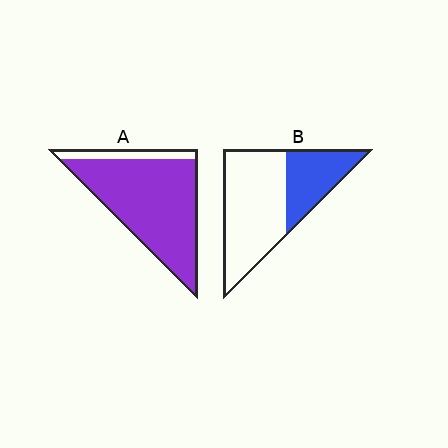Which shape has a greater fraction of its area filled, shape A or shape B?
Shape A.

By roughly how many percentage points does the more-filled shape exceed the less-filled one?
By roughly 55 percentage points (A over B).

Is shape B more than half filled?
No.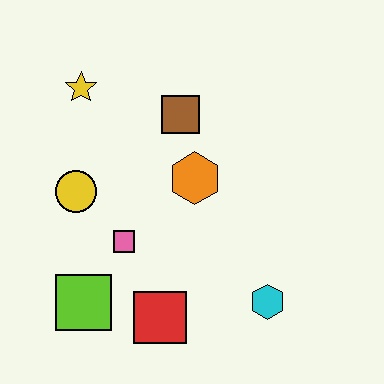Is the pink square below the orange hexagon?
Yes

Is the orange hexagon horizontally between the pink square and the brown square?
No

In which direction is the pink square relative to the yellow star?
The pink square is below the yellow star.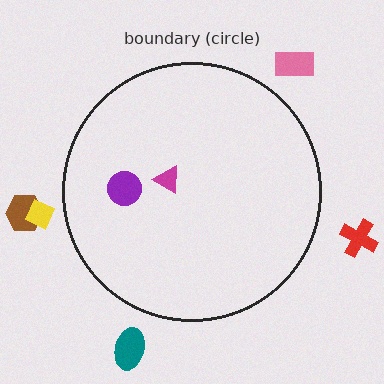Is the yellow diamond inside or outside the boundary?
Outside.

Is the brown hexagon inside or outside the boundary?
Outside.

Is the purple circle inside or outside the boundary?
Inside.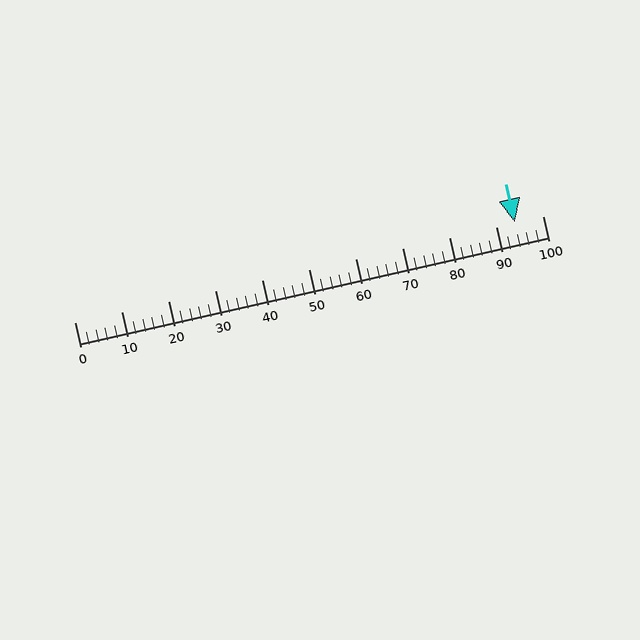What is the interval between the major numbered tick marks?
The major tick marks are spaced 10 units apart.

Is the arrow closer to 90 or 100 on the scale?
The arrow is closer to 90.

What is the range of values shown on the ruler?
The ruler shows values from 0 to 100.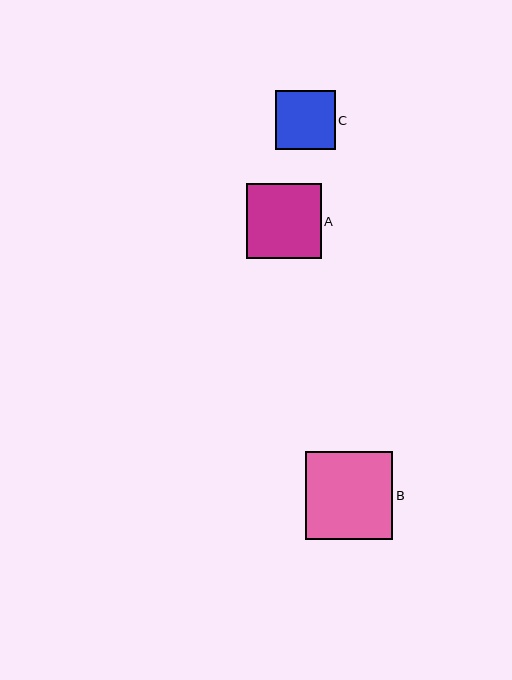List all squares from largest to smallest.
From largest to smallest: B, A, C.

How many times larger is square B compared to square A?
Square B is approximately 1.2 times the size of square A.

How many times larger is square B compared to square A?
Square B is approximately 1.2 times the size of square A.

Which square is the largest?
Square B is the largest with a size of approximately 87 pixels.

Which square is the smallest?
Square C is the smallest with a size of approximately 59 pixels.